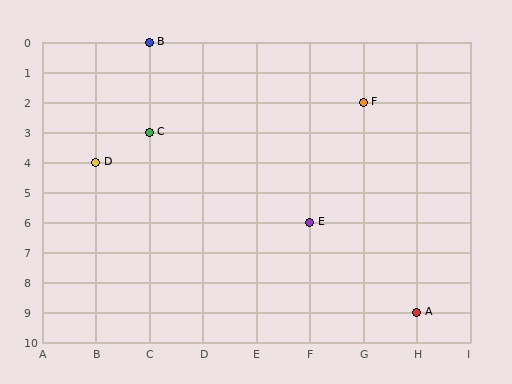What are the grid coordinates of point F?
Point F is at grid coordinates (G, 2).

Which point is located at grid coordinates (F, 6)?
Point E is at (F, 6).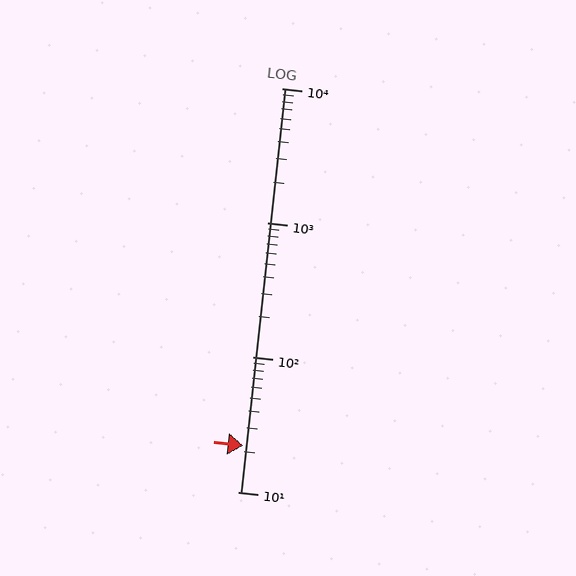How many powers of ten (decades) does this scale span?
The scale spans 3 decades, from 10 to 10000.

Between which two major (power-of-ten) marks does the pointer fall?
The pointer is between 10 and 100.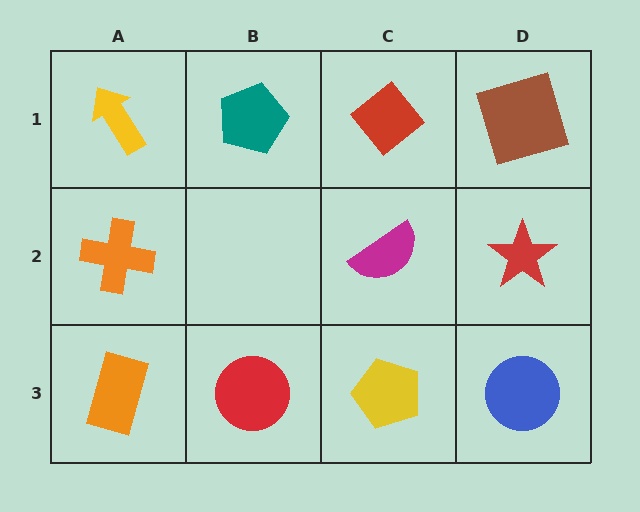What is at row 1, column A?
A yellow arrow.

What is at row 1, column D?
A brown square.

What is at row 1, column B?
A teal pentagon.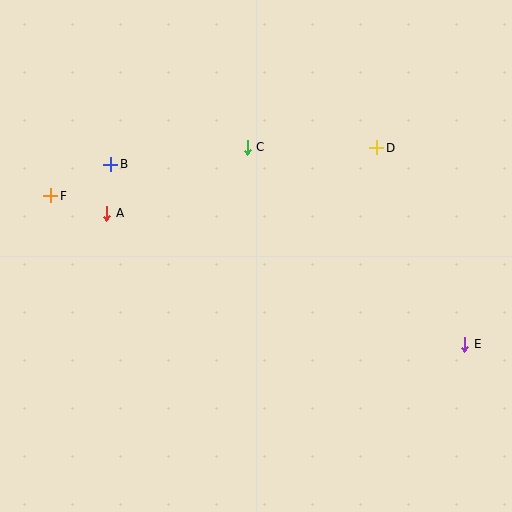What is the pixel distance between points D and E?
The distance between D and E is 216 pixels.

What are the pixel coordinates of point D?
Point D is at (377, 148).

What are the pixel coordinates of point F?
Point F is at (51, 196).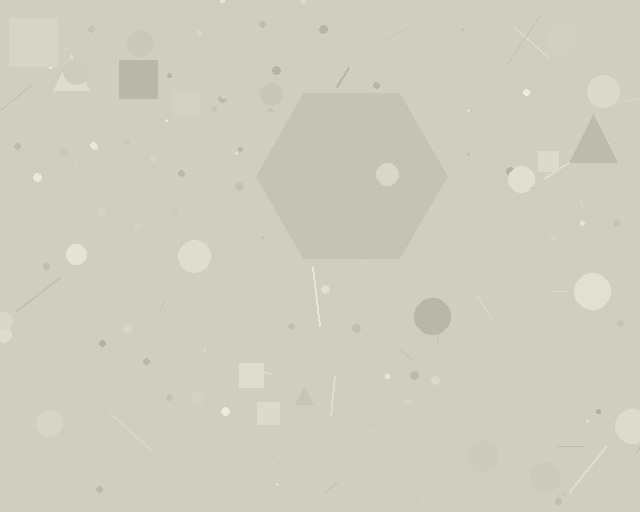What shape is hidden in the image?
A hexagon is hidden in the image.